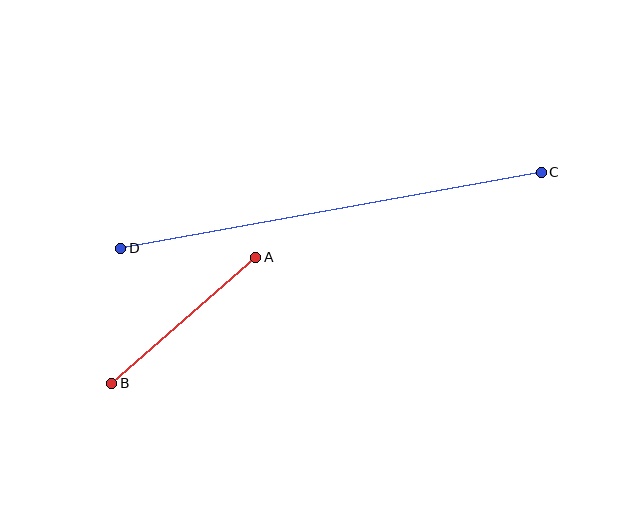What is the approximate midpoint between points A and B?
The midpoint is at approximately (184, 320) pixels.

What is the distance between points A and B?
The distance is approximately 191 pixels.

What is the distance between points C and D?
The distance is approximately 427 pixels.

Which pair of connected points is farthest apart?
Points C and D are farthest apart.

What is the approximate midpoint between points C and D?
The midpoint is at approximately (331, 210) pixels.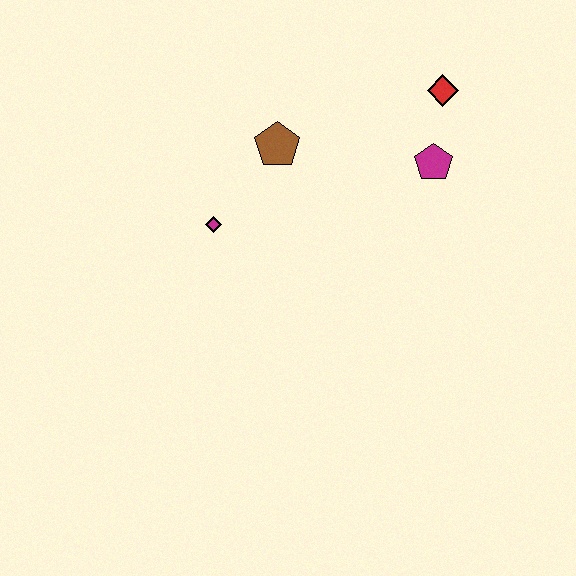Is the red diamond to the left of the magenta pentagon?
No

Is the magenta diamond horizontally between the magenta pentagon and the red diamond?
No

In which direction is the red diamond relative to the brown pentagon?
The red diamond is to the right of the brown pentagon.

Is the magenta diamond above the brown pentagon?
No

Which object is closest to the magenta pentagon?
The red diamond is closest to the magenta pentagon.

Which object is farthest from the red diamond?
The magenta diamond is farthest from the red diamond.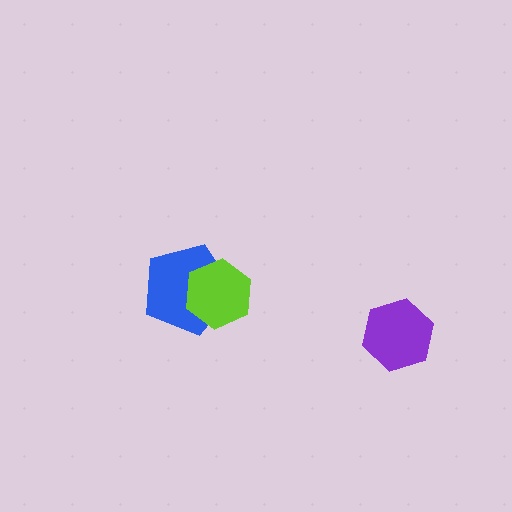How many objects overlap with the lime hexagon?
1 object overlaps with the lime hexagon.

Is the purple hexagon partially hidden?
No, no other shape covers it.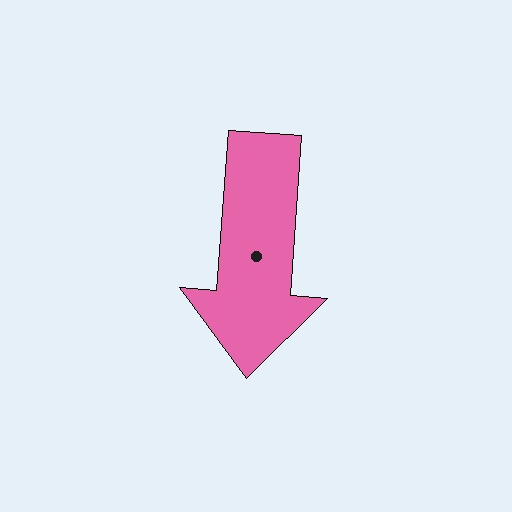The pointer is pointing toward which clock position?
Roughly 6 o'clock.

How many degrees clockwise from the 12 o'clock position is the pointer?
Approximately 184 degrees.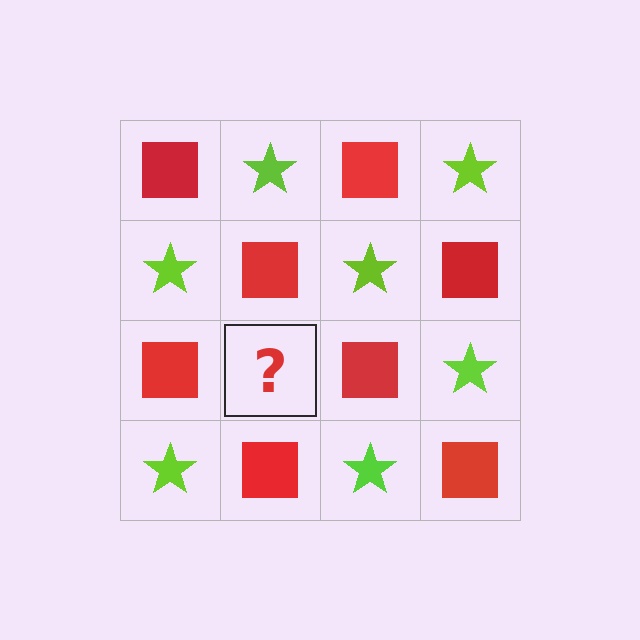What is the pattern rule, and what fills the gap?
The rule is that it alternates red square and lime star in a checkerboard pattern. The gap should be filled with a lime star.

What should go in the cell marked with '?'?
The missing cell should contain a lime star.